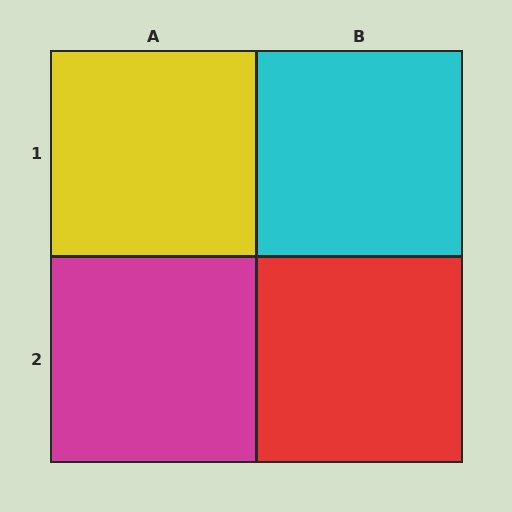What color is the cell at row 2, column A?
Magenta.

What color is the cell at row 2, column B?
Red.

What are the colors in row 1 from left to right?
Yellow, cyan.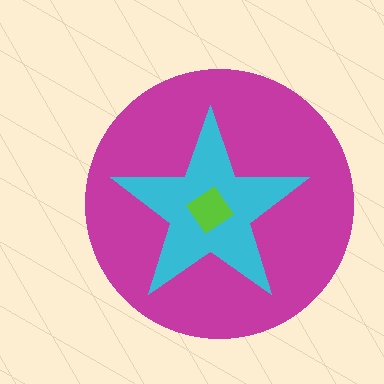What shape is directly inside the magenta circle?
The cyan star.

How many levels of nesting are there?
3.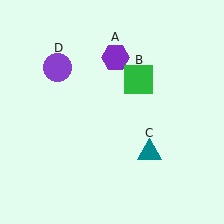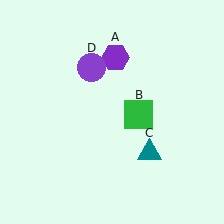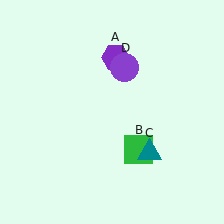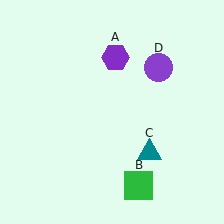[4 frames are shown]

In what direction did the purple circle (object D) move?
The purple circle (object D) moved right.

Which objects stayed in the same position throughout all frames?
Purple hexagon (object A) and teal triangle (object C) remained stationary.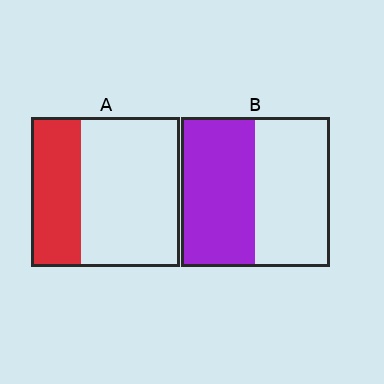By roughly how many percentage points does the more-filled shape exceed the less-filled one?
By roughly 15 percentage points (B over A).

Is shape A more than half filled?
No.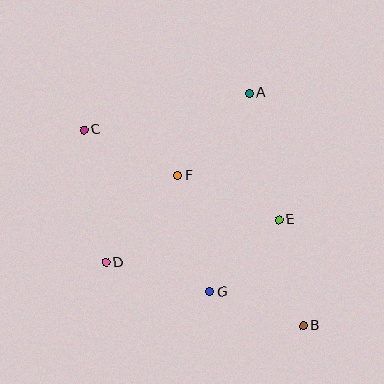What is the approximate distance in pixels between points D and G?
The distance between D and G is approximately 109 pixels.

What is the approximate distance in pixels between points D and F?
The distance between D and F is approximately 113 pixels.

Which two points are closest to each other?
Points B and G are closest to each other.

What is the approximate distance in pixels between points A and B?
The distance between A and B is approximately 239 pixels.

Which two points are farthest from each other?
Points B and C are farthest from each other.